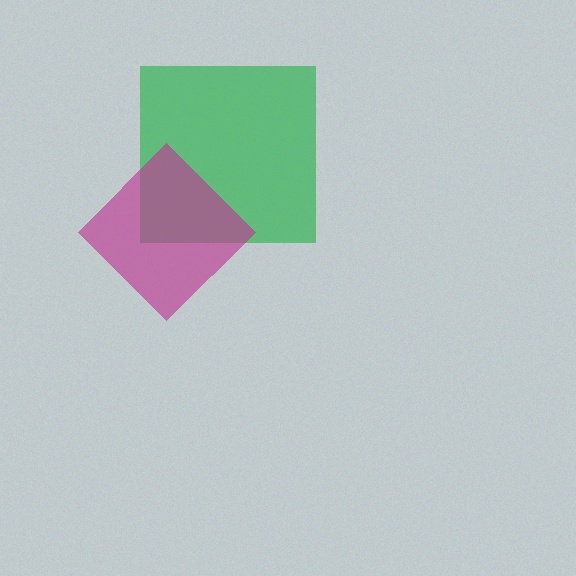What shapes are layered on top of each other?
The layered shapes are: a green square, a magenta diamond.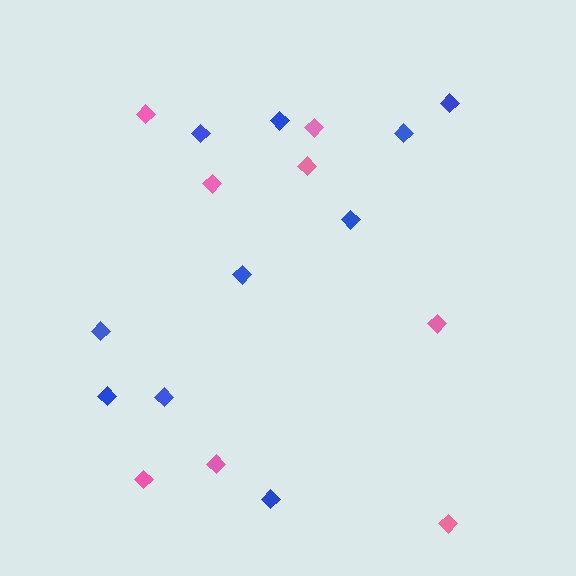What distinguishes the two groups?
There are 2 groups: one group of blue diamonds (10) and one group of pink diamonds (8).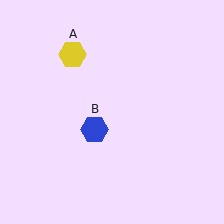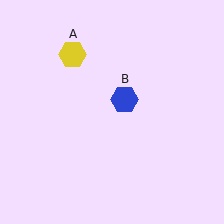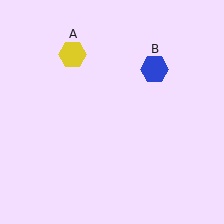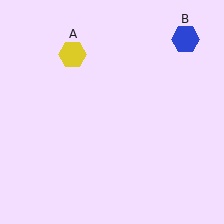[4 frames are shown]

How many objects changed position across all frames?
1 object changed position: blue hexagon (object B).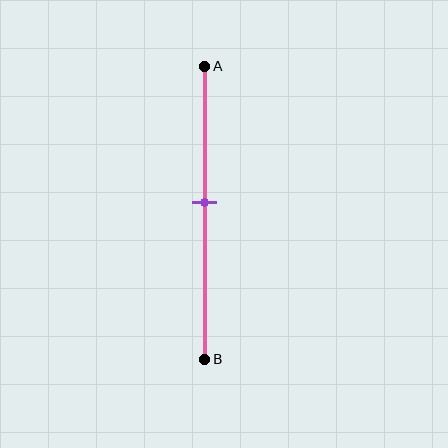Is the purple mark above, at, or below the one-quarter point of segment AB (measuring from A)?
The purple mark is below the one-quarter point of segment AB.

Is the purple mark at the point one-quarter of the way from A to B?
No, the mark is at about 45% from A, not at the 25% one-quarter point.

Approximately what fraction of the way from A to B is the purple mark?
The purple mark is approximately 45% of the way from A to B.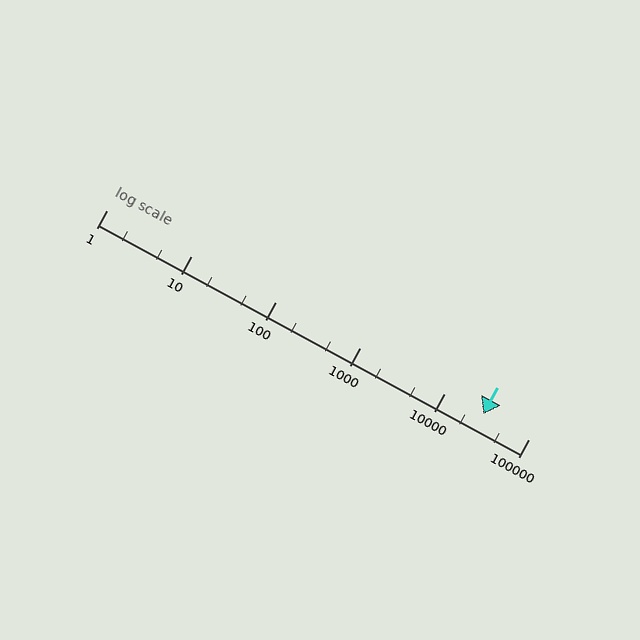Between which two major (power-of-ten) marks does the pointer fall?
The pointer is between 10000 and 100000.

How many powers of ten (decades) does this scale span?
The scale spans 5 decades, from 1 to 100000.